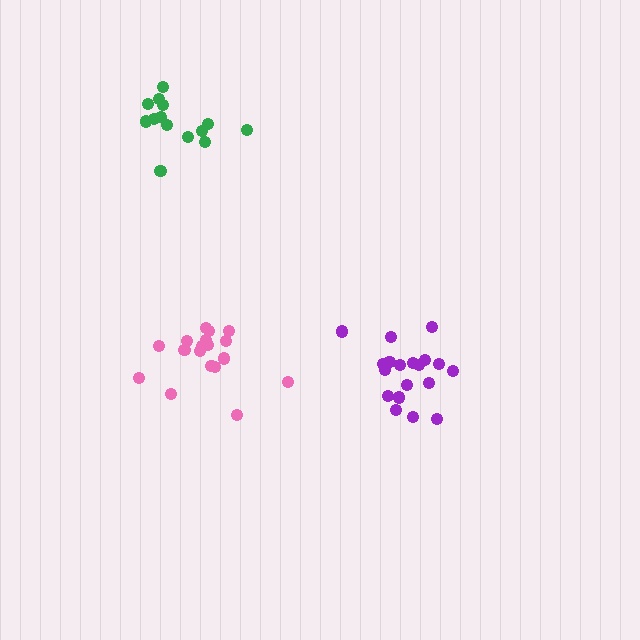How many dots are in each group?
Group 1: 14 dots, Group 2: 19 dots, Group 3: 18 dots (51 total).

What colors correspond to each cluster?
The clusters are colored: green, purple, pink.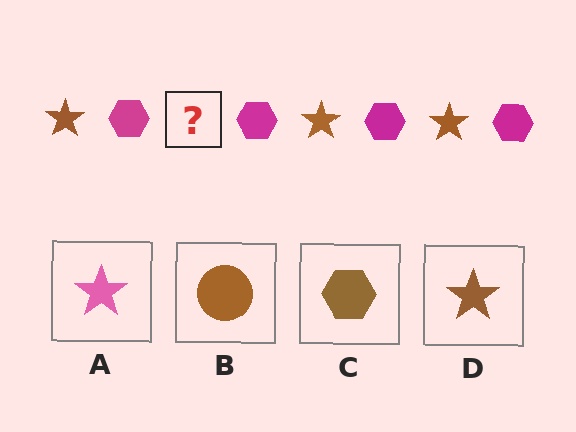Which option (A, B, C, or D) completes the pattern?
D.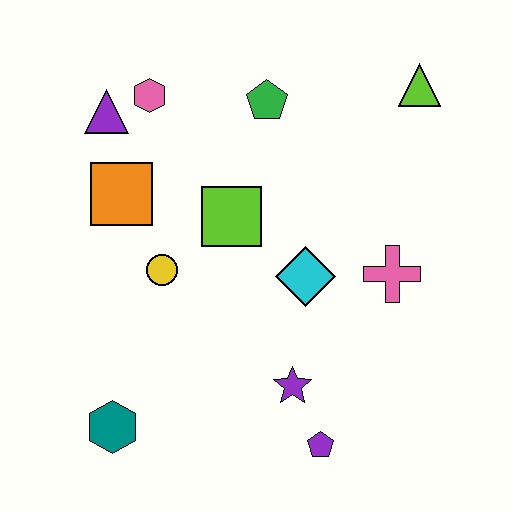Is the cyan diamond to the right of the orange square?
Yes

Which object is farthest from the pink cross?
The purple triangle is farthest from the pink cross.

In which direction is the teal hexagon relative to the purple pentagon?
The teal hexagon is to the left of the purple pentagon.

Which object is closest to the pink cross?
The cyan diamond is closest to the pink cross.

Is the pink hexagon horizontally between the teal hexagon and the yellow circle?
Yes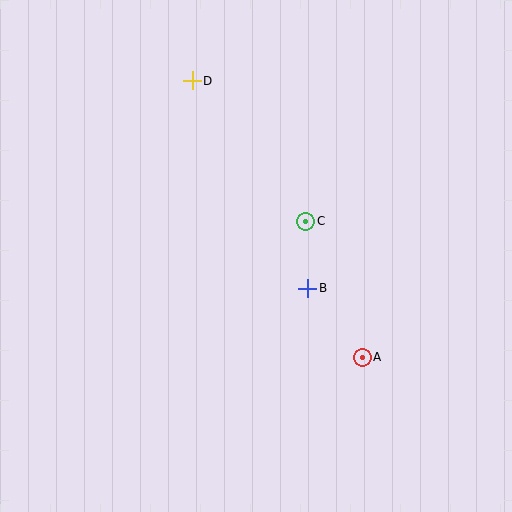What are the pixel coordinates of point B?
Point B is at (308, 288).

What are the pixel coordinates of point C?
Point C is at (306, 222).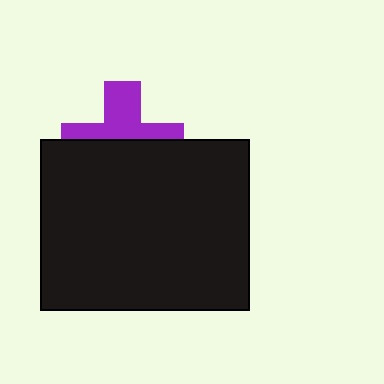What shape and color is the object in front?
The object in front is a black rectangle.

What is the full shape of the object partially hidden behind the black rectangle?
The partially hidden object is a purple cross.